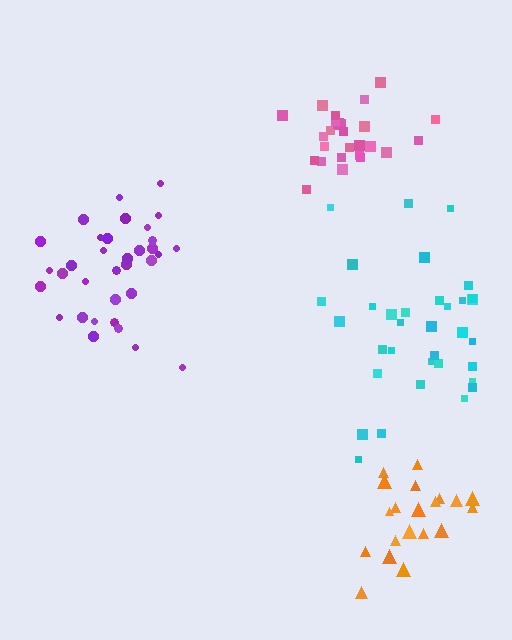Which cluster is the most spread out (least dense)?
Cyan.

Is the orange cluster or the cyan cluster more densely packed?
Orange.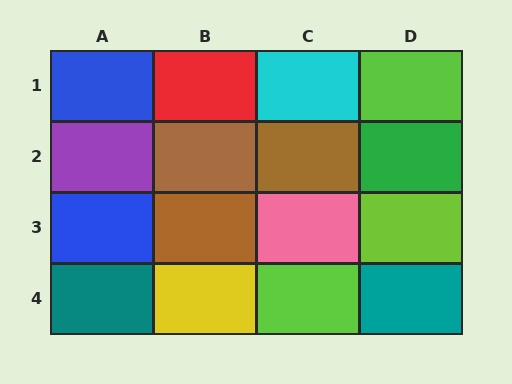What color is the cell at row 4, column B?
Yellow.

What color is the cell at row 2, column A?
Purple.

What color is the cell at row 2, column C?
Brown.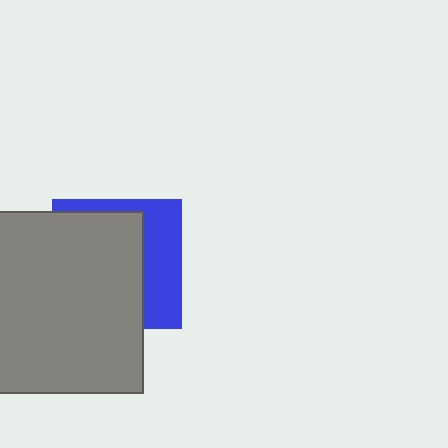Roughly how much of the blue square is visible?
A small part of it is visible (roughly 36%).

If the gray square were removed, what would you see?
You would see the complete blue square.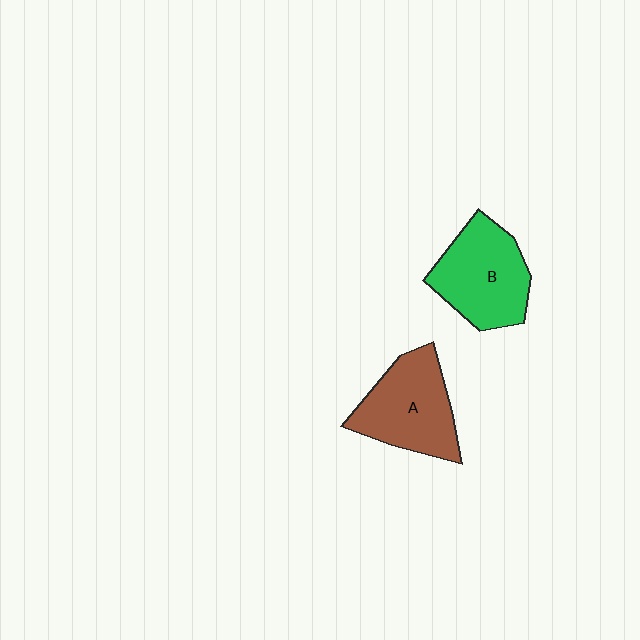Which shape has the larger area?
Shape B (green).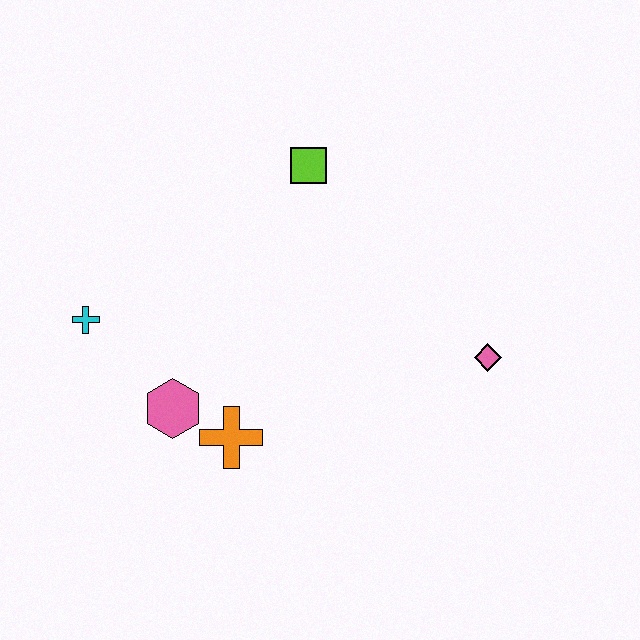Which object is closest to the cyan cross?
The pink hexagon is closest to the cyan cross.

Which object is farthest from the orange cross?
The lime square is farthest from the orange cross.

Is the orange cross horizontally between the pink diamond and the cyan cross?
Yes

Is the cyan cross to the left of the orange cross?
Yes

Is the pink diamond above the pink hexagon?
Yes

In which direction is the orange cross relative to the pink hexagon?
The orange cross is to the right of the pink hexagon.